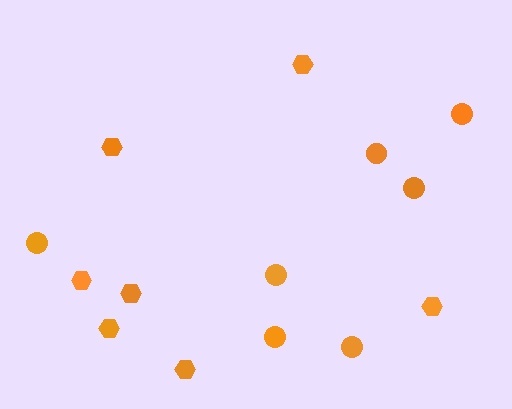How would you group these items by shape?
There are 2 groups: one group of circles (7) and one group of hexagons (7).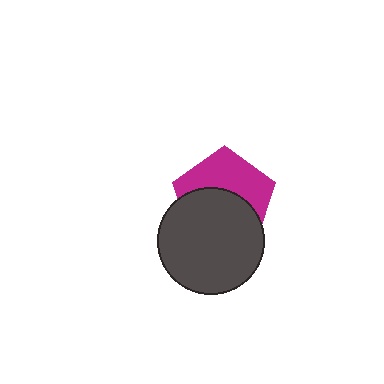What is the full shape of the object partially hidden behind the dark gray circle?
The partially hidden object is a magenta pentagon.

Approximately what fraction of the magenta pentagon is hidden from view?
Roughly 53% of the magenta pentagon is hidden behind the dark gray circle.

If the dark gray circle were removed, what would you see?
You would see the complete magenta pentagon.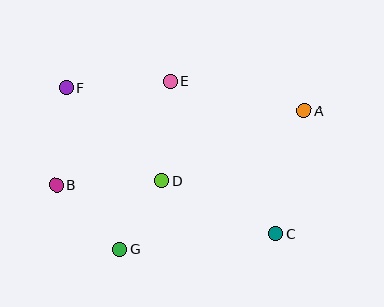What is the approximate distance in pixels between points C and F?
The distance between C and F is approximately 256 pixels.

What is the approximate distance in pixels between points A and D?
The distance between A and D is approximately 159 pixels.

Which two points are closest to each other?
Points D and G are closest to each other.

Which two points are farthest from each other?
Points A and B are farthest from each other.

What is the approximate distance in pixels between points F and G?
The distance between F and G is approximately 171 pixels.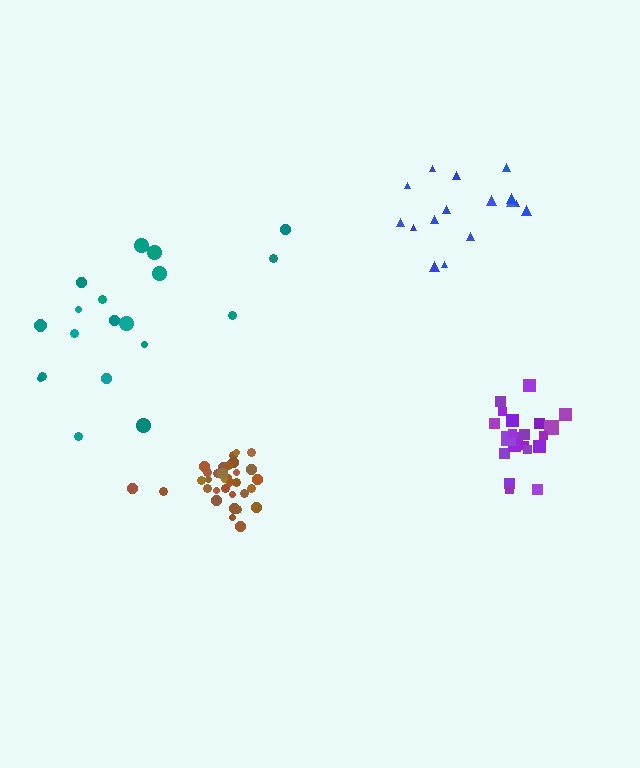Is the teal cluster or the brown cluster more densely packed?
Brown.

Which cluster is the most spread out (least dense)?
Teal.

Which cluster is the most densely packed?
Brown.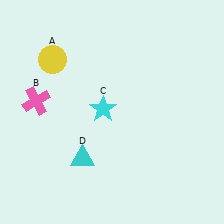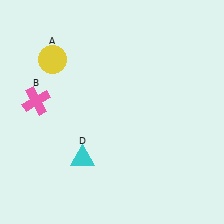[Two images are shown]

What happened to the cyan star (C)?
The cyan star (C) was removed in Image 2. It was in the top-left area of Image 1.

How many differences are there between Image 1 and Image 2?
There is 1 difference between the two images.